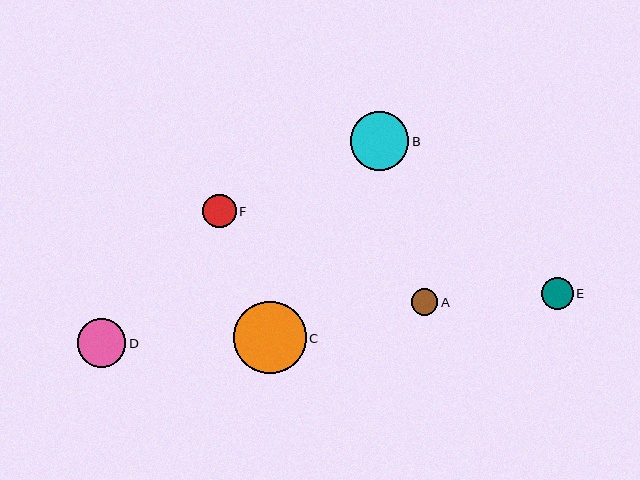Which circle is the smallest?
Circle A is the smallest with a size of approximately 27 pixels.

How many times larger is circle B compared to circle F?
Circle B is approximately 1.7 times the size of circle F.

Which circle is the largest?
Circle C is the largest with a size of approximately 72 pixels.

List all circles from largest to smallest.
From largest to smallest: C, B, D, F, E, A.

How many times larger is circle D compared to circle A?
Circle D is approximately 1.8 times the size of circle A.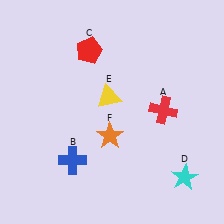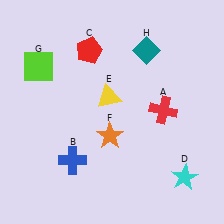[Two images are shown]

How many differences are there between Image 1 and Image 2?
There are 2 differences between the two images.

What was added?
A lime square (G), a teal diamond (H) were added in Image 2.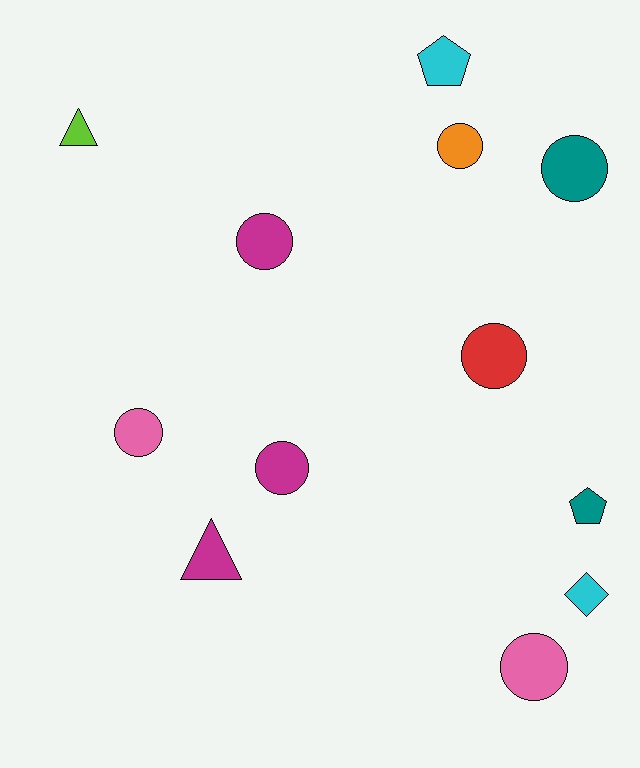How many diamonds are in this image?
There is 1 diamond.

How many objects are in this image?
There are 12 objects.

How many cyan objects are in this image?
There are 2 cyan objects.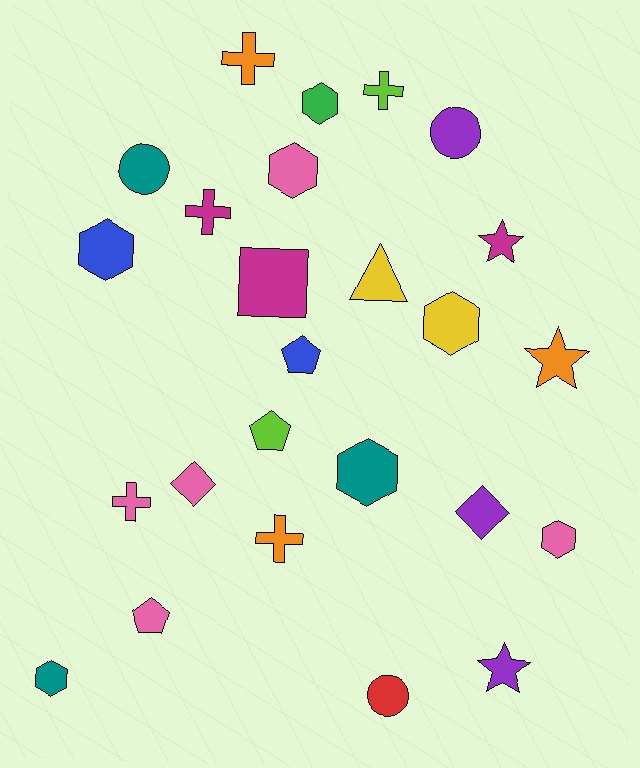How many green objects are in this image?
There is 1 green object.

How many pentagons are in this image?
There are 3 pentagons.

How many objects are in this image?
There are 25 objects.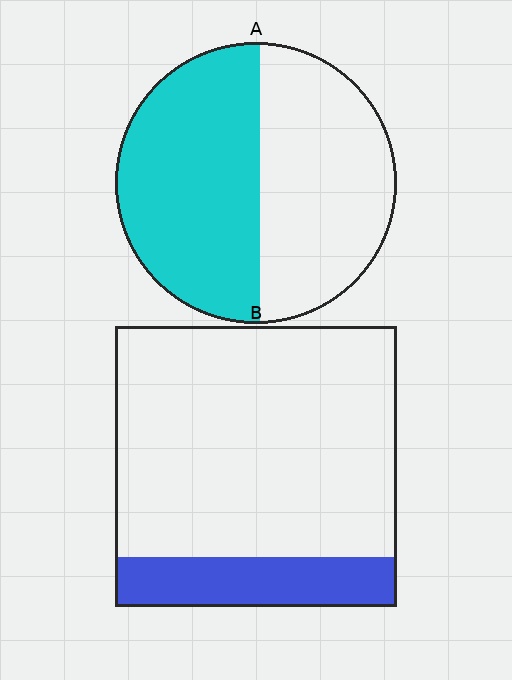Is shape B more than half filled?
No.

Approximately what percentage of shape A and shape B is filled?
A is approximately 50% and B is approximately 20%.